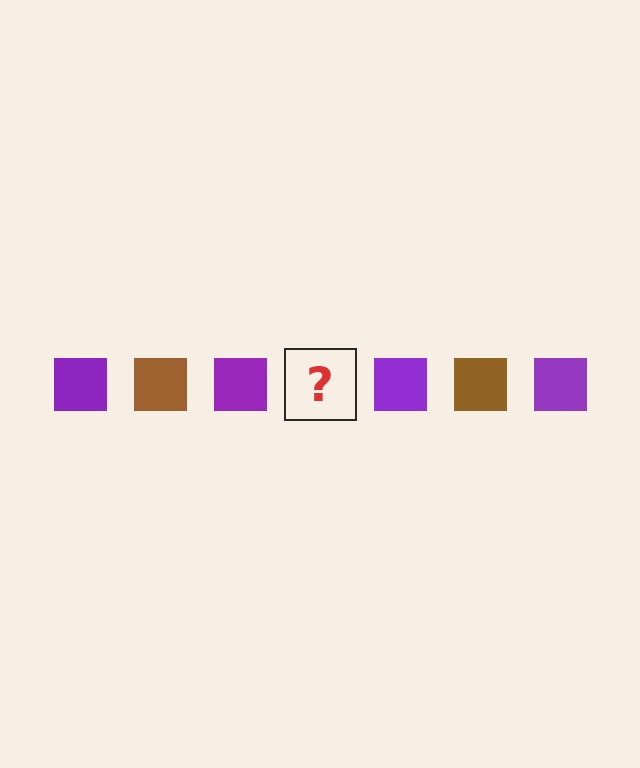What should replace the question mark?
The question mark should be replaced with a brown square.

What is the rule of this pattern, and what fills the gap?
The rule is that the pattern cycles through purple, brown squares. The gap should be filled with a brown square.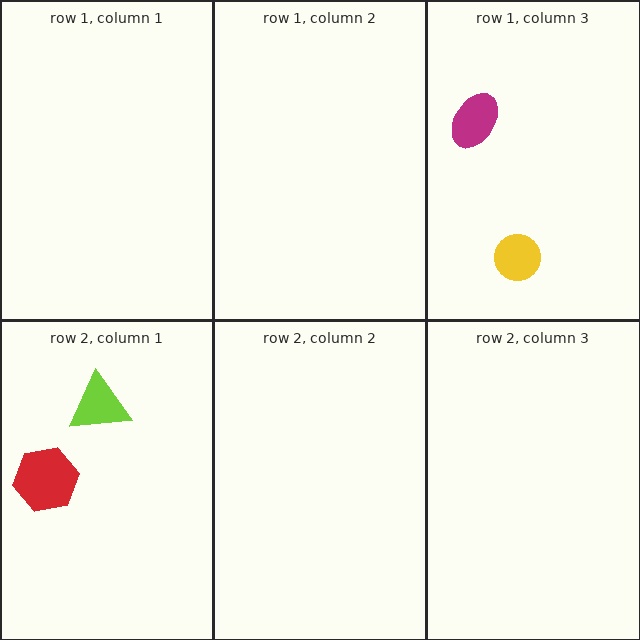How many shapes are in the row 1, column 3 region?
2.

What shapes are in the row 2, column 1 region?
The lime triangle, the red hexagon.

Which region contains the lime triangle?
The row 2, column 1 region.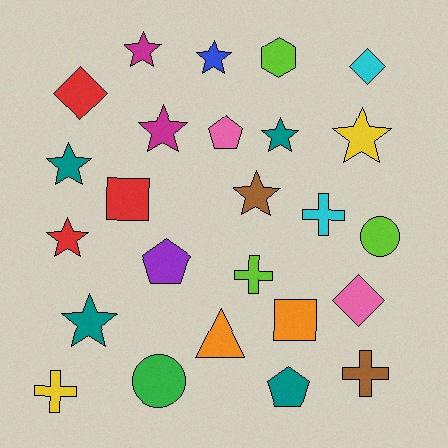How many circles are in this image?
There are 2 circles.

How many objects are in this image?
There are 25 objects.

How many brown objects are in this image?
There are 2 brown objects.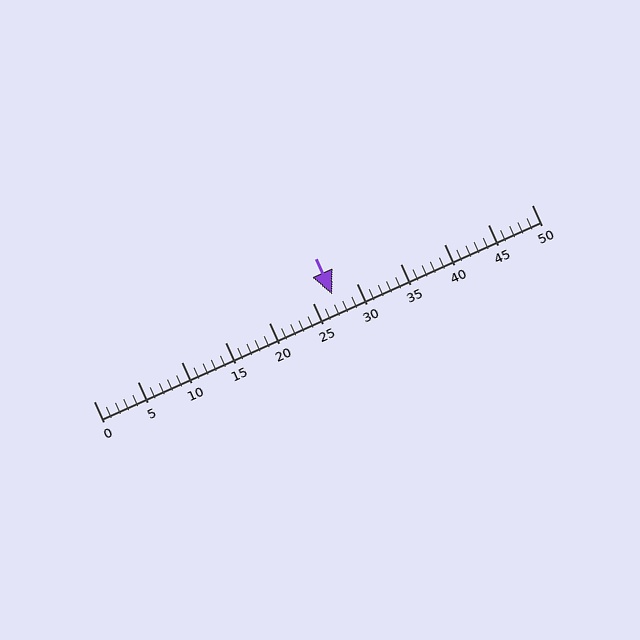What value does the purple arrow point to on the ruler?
The purple arrow points to approximately 27.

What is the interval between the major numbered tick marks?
The major tick marks are spaced 5 units apart.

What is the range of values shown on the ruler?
The ruler shows values from 0 to 50.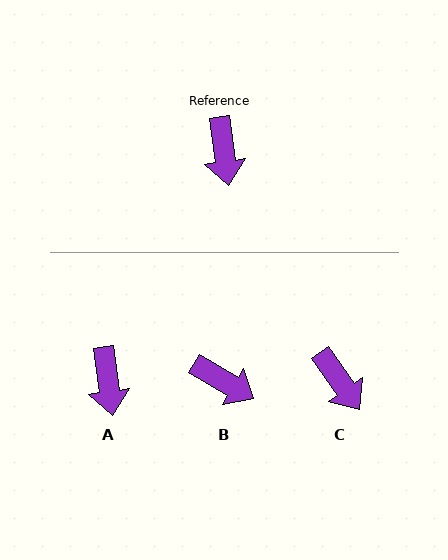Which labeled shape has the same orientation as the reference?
A.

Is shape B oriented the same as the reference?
No, it is off by about 52 degrees.